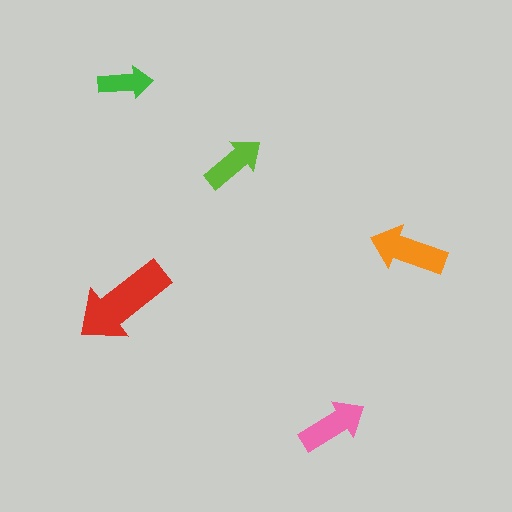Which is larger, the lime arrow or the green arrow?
The lime one.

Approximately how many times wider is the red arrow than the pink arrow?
About 1.5 times wider.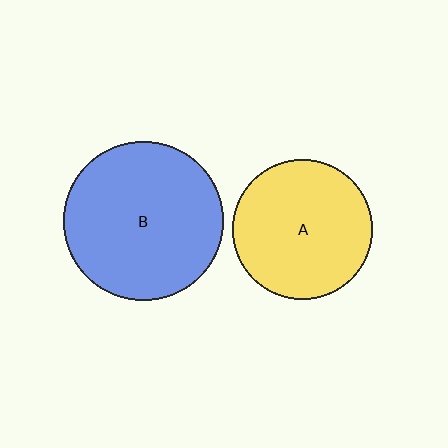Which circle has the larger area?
Circle B (blue).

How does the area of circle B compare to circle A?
Approximately 1.3 times.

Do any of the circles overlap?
No, none of the circles overlap.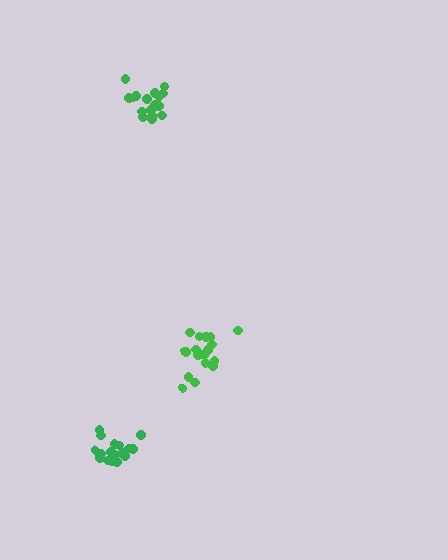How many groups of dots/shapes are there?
There are 3 groups.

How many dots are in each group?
Group 1: 18 dots, Group 2: 17 dots, Group 3: 19 dots (54 total).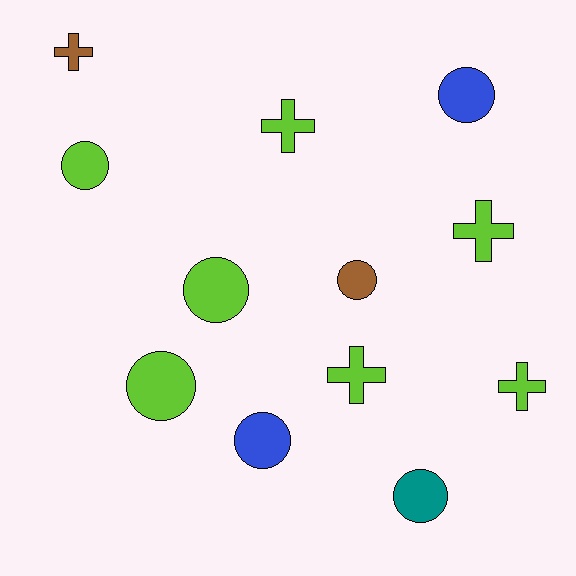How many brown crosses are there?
There is 1 brown cross.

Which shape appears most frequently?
Circle, with 7 objects.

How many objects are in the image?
There are 12 objects.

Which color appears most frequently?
Lime, with 7 objects.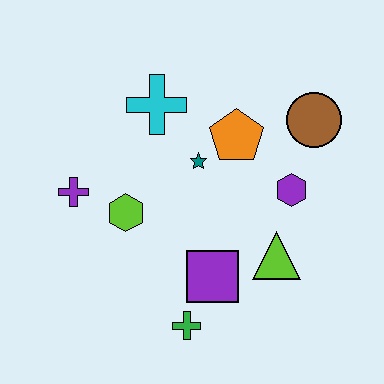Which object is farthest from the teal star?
The green cross is farthest from the teal star.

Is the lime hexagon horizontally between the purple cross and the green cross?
Yes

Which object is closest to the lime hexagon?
The purple cross is closest to the lime hexagon.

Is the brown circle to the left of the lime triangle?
No